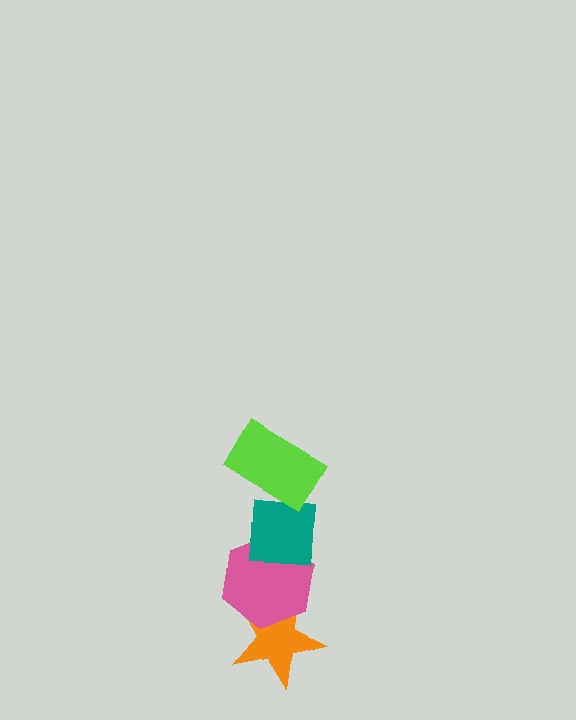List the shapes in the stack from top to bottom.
From top to bottom: the lime rectangle, the teal square, the pink hexagon, the orange star.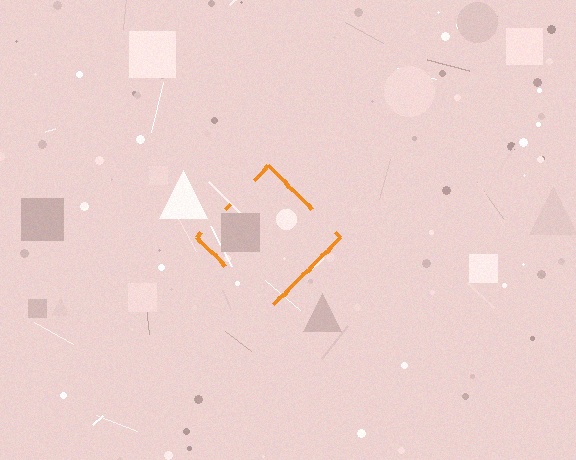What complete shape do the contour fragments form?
The contour fragments form a diamond.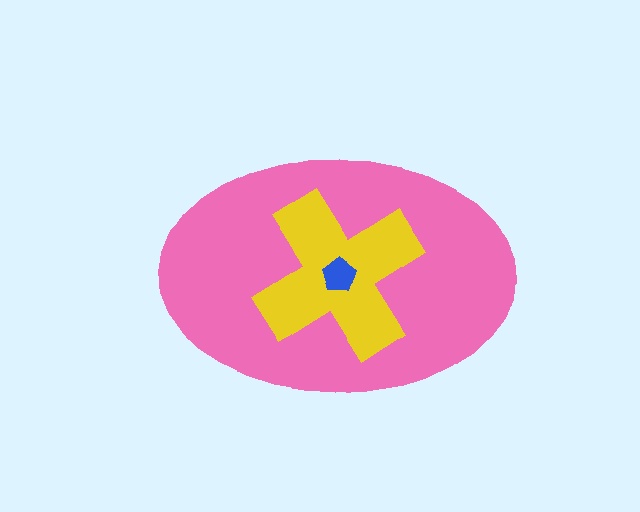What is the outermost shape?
The pink ellipse.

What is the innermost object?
The blue pentagon.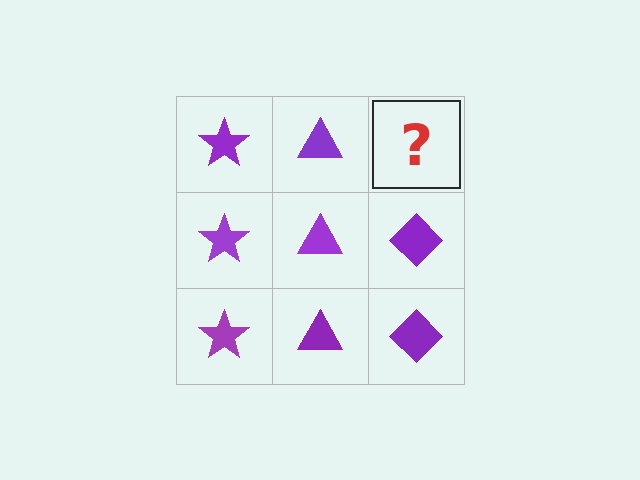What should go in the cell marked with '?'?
The missing cell should contain a purple diamond.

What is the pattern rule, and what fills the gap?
The rule is that each column has a consistent shape. The gap should be filled with a purple diamond.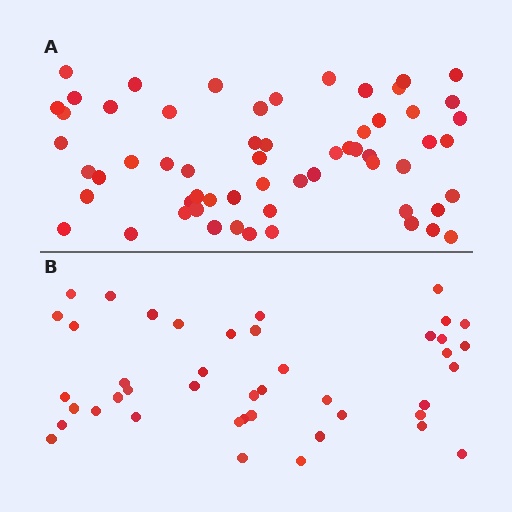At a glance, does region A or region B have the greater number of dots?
Region A (the top region) has more dots.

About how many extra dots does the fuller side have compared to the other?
Region A has approximately 15 more dots than region B.